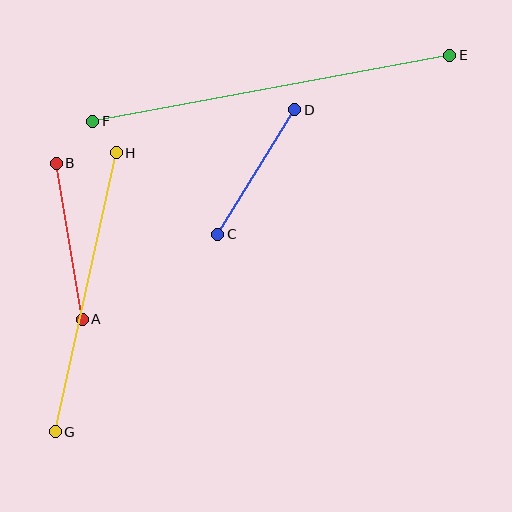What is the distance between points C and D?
The distance is approximately 146 pixels.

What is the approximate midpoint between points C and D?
The midpoint is at approximately (256, 172) pixels.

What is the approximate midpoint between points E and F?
The midpoint is at approximately (271, 88) pixels.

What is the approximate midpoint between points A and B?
The midpoint is at approximately (69, 241) pixels.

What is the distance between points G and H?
The distance is approximately 285 pixels.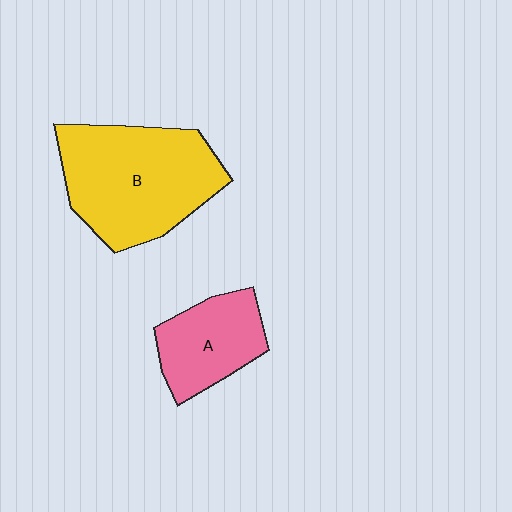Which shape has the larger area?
Shape B (yellow).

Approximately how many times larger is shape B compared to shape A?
Approximately 1.9 times.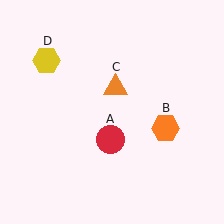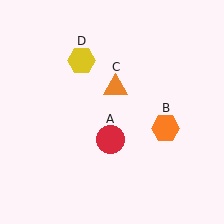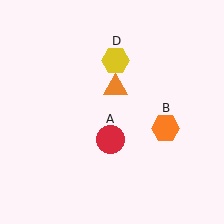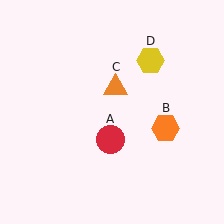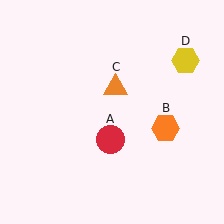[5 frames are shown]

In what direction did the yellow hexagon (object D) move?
The yellow hexagon (object D) moved right.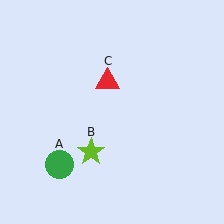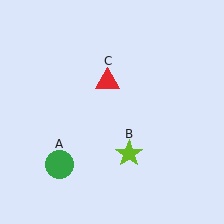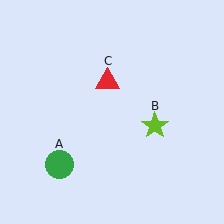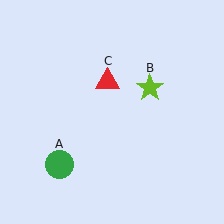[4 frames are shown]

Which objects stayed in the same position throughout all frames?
Green circle (object A) and red triangle (object C) remained stationary.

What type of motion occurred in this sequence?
The lime star (object B) rotated counterclockwise around the center of the scene.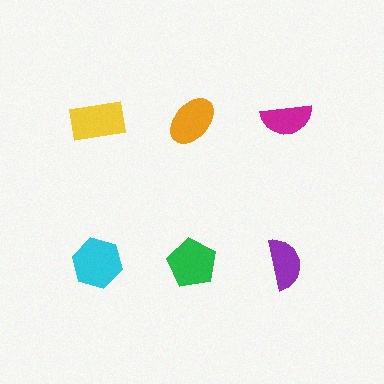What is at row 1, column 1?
A yellow rectangle.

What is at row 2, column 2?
A green pentagon.